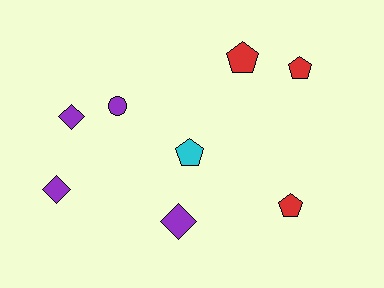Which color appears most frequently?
Purple, with 4 objects.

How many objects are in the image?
There are 8 objects.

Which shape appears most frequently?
Pentagon, with 4 objects.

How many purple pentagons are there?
There are no purple pentagons.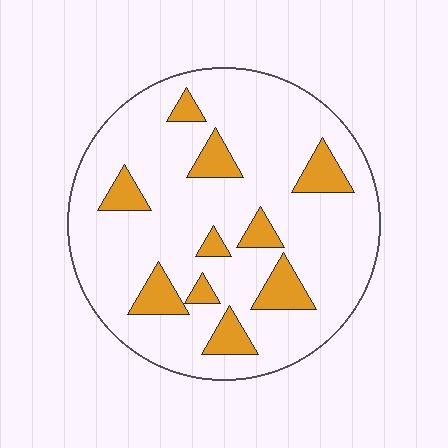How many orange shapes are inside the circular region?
10.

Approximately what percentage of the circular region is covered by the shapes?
Approximately 15%.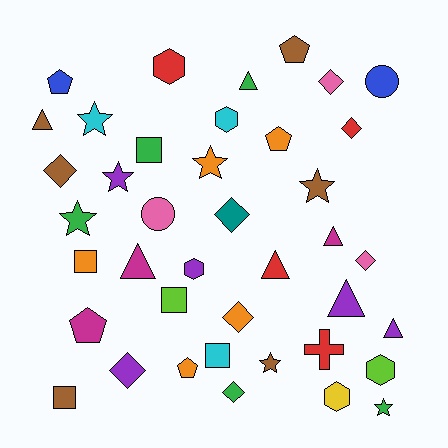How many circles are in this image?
There are 2 circles.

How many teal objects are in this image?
There is 1 teal object.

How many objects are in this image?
There are 40 objects.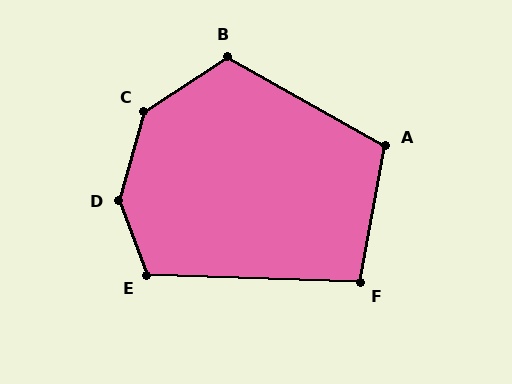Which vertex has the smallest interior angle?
F, at approximately 99 degrees.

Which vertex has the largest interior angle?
D, at approximately 143 degrees.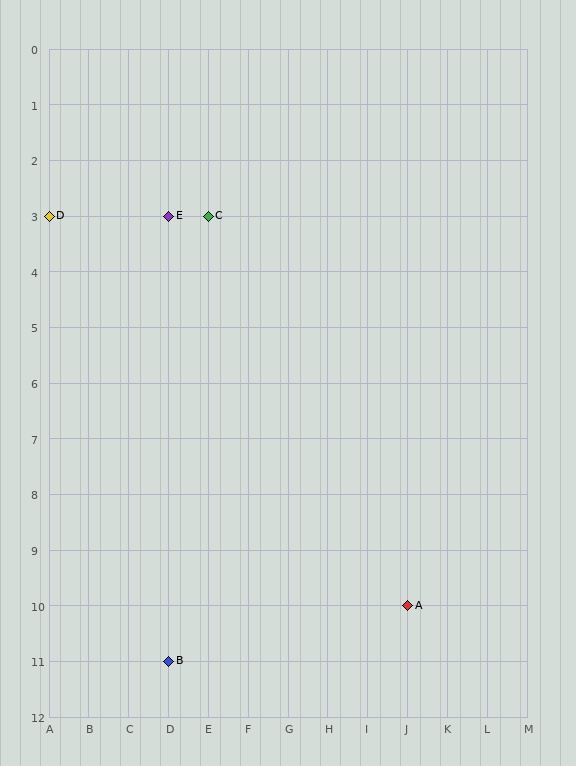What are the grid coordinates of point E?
Point E is at grid coordinates (D, 3).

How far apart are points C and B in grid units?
Points C and B are 1 column and 8 rows apart (about 8.1 grid units diagonally).